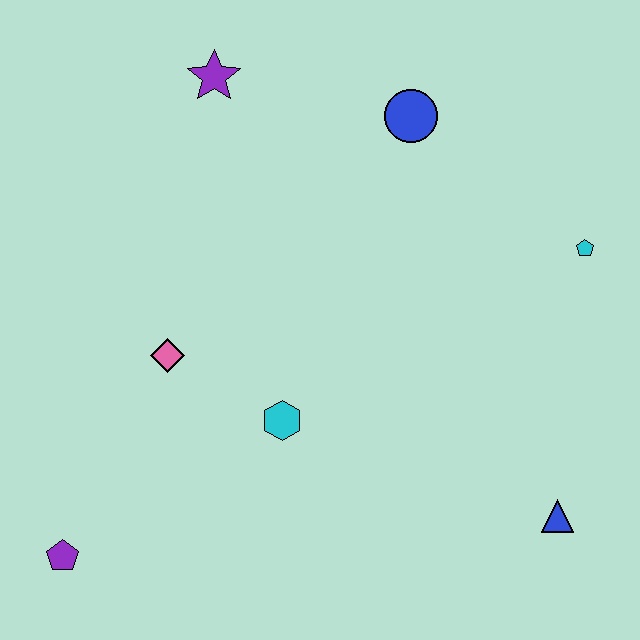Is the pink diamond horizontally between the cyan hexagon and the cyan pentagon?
No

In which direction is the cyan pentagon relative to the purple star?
The cyan pentagon is to the right of the purple star.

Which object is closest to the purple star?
The blue circle is closest to the purple star.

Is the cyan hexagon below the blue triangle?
No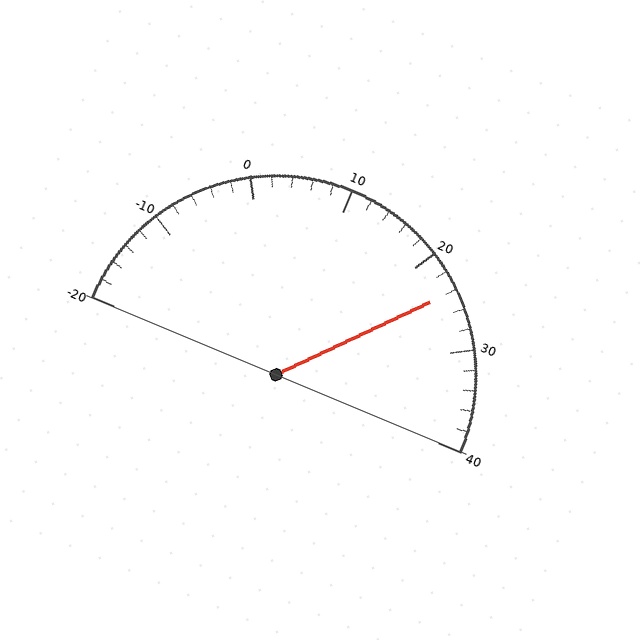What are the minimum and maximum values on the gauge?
The gauge ranges from -20 to 40.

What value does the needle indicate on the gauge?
The needle indicates approximately 24.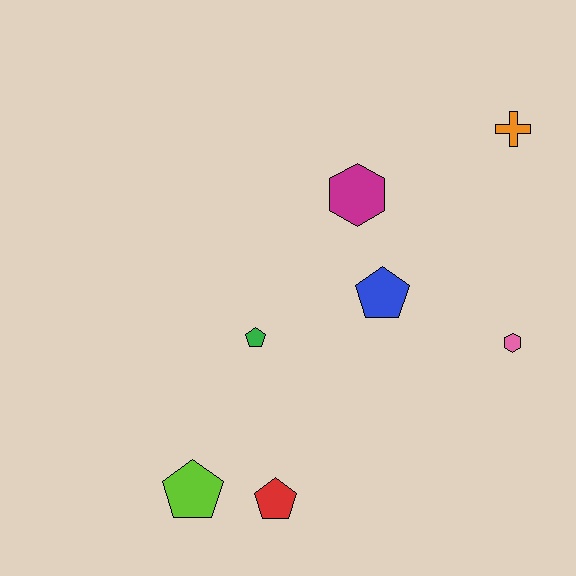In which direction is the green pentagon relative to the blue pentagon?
The green pentagon is to the left of the blue pentagon.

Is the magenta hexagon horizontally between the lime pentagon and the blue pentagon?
Yes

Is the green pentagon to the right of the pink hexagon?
No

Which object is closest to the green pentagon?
The blue pentagon is closest to the green pentagon.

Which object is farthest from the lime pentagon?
The orange cross is farthest from the lime pentagon.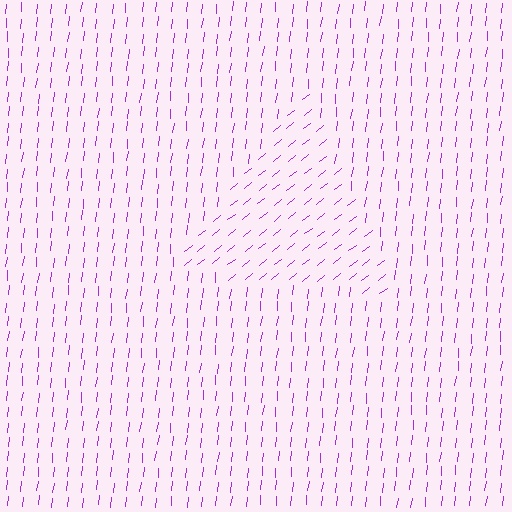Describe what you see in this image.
The image is filled with small purple line segments. A triangle region in the image has lines oriented differently from the surrounding lines, creating a visible texture boundary.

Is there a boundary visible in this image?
Yes, there is a texture boundary formed by a change in line orientation.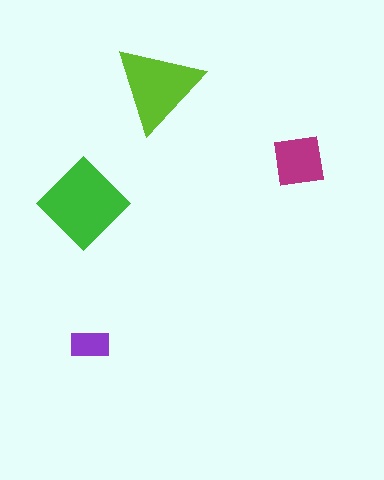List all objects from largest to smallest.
The green diamond, the lime triangle, the magenta square, the purple rectangle.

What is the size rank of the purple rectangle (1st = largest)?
4th.